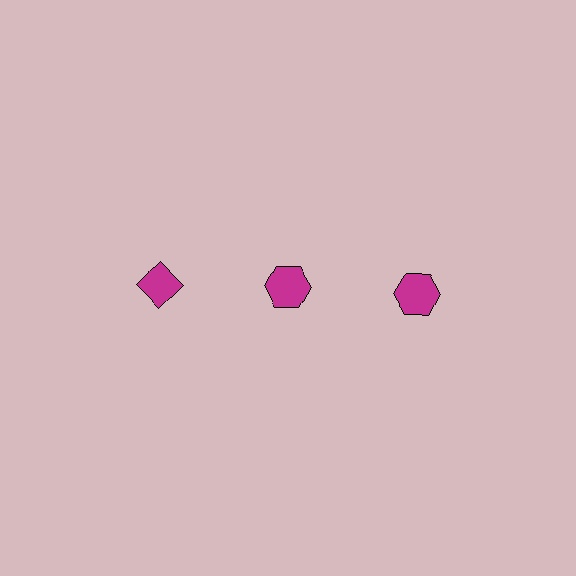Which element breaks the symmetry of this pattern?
The magenta diamond in the top row, leftmost column breaks the symmetry. All other shapes are magenta hexagons.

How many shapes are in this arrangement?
There are 3 shapes arranged in a grid pattern.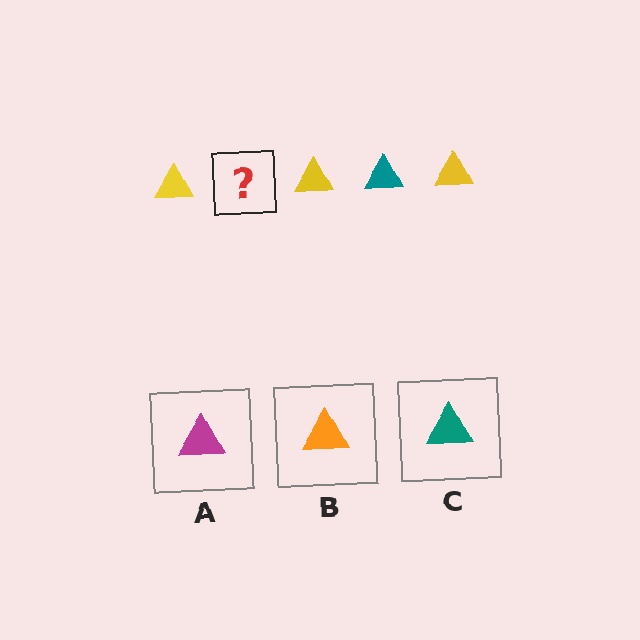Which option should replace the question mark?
Option C.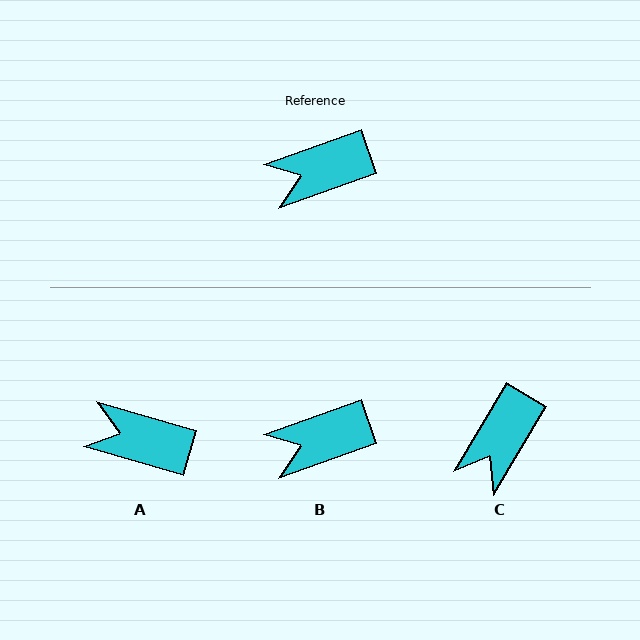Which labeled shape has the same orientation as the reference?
B.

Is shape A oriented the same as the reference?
No, it is off by about 36 degrees.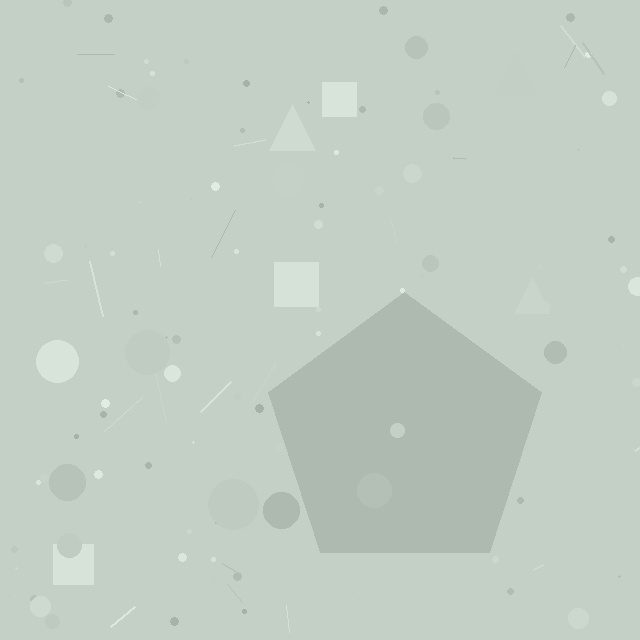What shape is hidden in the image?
A pentagon is hidden in the image.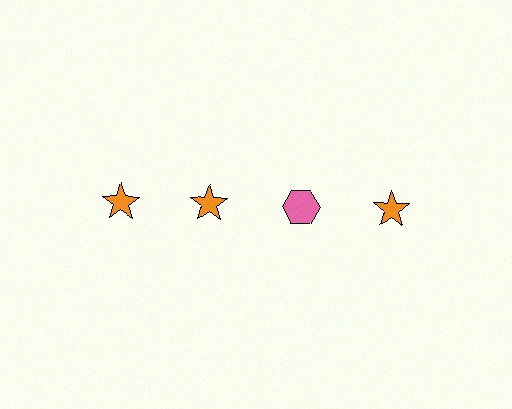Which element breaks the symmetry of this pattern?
The pink hexagon in the top row, center column breaks the symmetry. All other shapes are orange stars.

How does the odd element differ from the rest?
It differs in both color (pink instead of orange) and shape (hexagon instead of star).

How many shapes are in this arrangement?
There are 4 shapes arranged in a grid pattern.